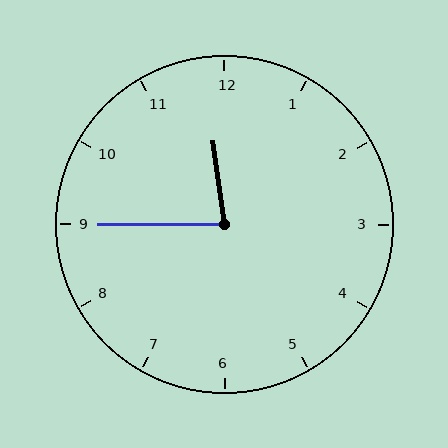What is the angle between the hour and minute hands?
Approximately 82 degrees.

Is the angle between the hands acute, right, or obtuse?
It is acute.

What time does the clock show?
11:45.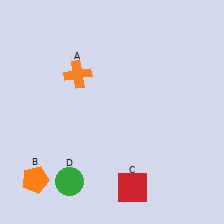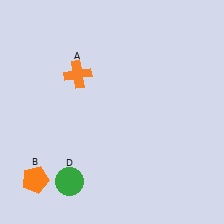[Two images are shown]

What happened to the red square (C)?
The red square (C) was removed in Image 2. It was in the bottom-right area of Image 1.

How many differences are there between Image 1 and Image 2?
There is 1 difference between the two images.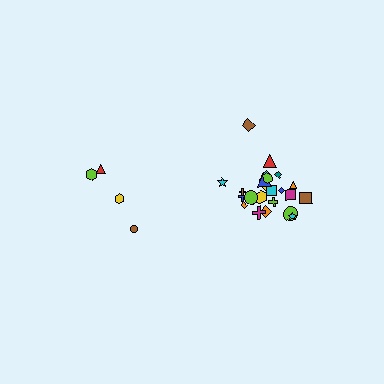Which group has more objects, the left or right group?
The right group.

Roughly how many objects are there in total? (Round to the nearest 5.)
Roughly 30 objects in total.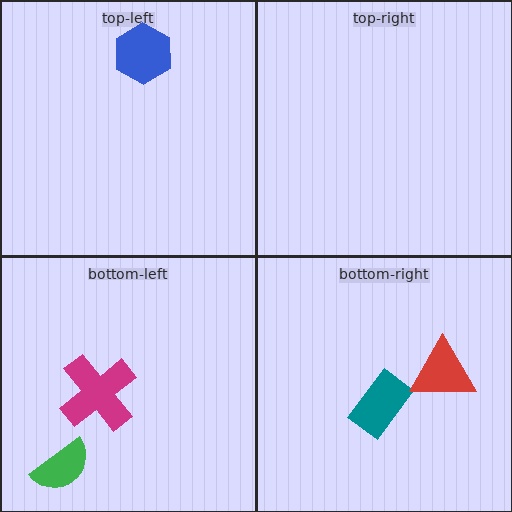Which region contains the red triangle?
The bottom-right region.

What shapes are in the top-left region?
The blue hexagon.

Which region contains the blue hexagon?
The top-left region.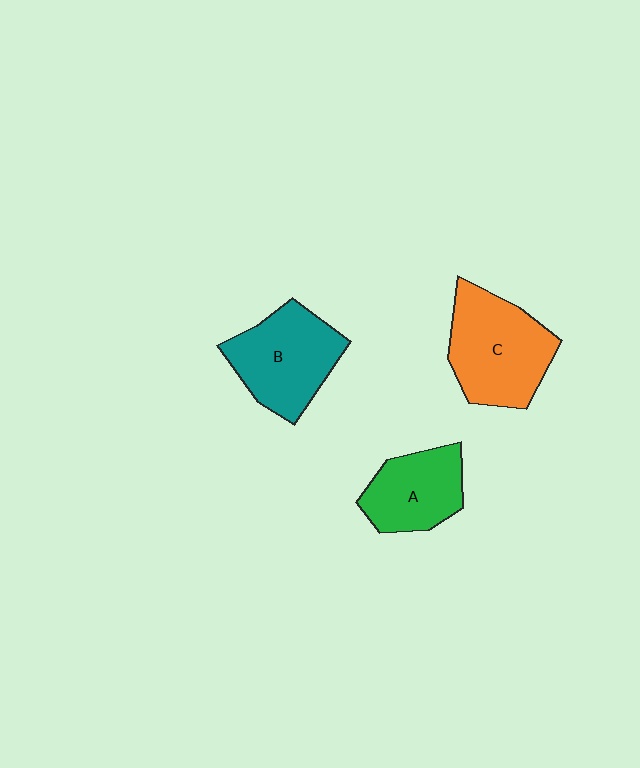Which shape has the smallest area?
Shape A (green).